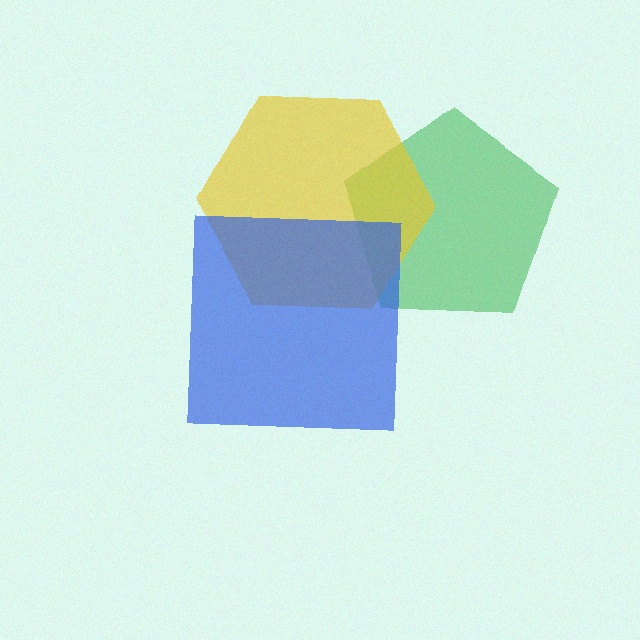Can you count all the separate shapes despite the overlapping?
Yes, there are 3 separate shapes.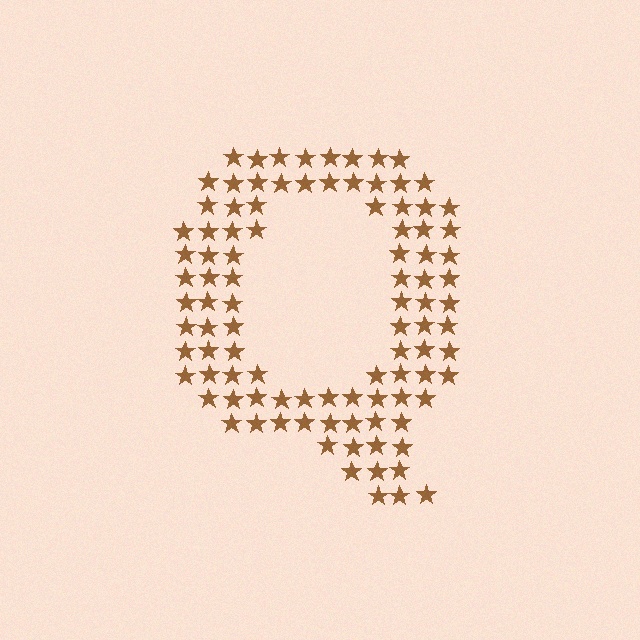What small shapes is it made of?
It is made of small stars.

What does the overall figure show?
The overall figure shows the letter Q.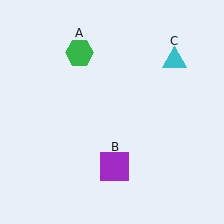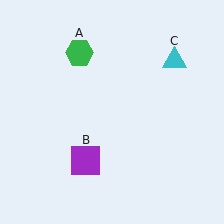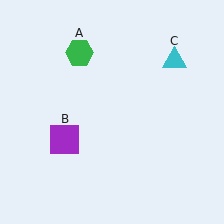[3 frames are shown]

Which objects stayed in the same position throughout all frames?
Green hexagon (object A) and cyan triangle (object C) remained stationary.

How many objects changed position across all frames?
1 object changed position: purple square (object B).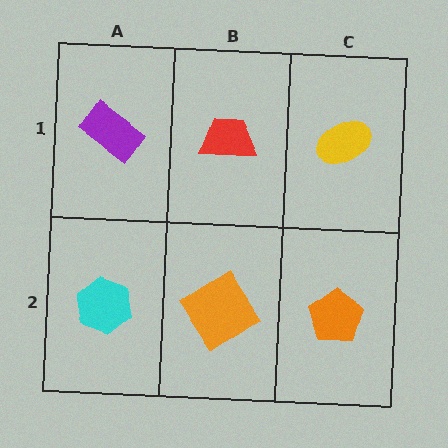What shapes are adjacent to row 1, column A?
A cyan hexagon (row 2, column A), a red trapezoid (row 1, column B).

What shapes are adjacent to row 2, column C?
A yellow ellipse (row 1, column C), an orange diamond (row 2, column B).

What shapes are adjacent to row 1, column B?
An orange diamond (row 2, column B), a purple rectangle (row 1, column A), a yellow ellipse (row 1, column C).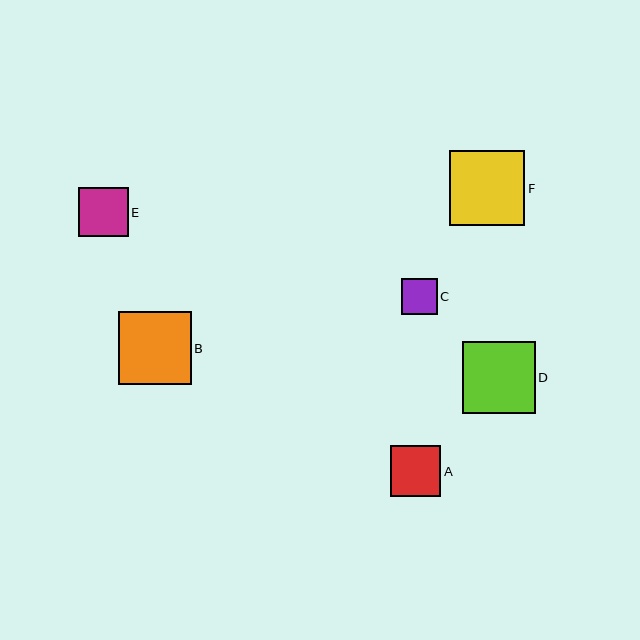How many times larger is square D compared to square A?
Square D is approximately 1.4 times the size of square A.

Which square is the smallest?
Square C is the smallest with a size of approximately 36 pixels.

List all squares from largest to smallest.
From largest to smallest: F, B, D, A, E, C.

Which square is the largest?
Square F is the largest with a size of approximately 75 pixels.